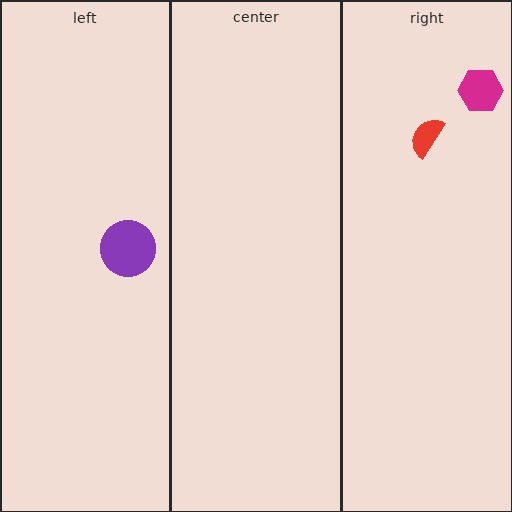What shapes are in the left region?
The purple circle.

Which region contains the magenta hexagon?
The right region.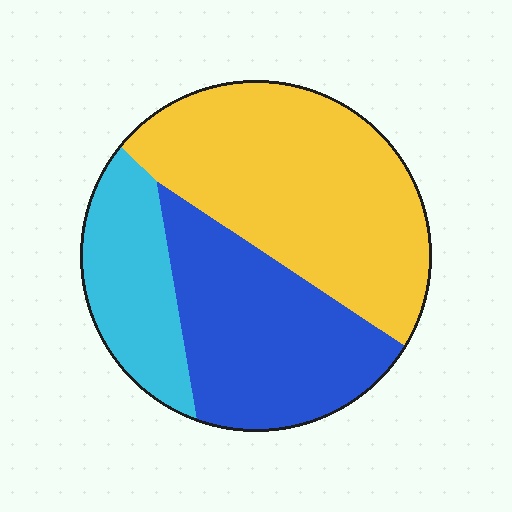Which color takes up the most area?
Yellow, at roughly 45%.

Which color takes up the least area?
Cyan, at roughly 20%.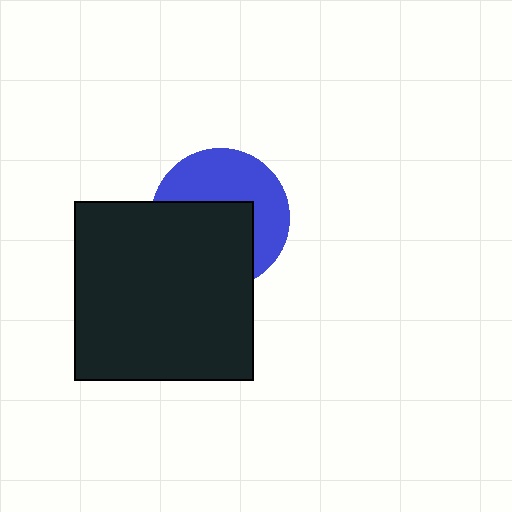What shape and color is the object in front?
The object in front is a black square.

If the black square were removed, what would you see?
You would see the complete blue circle.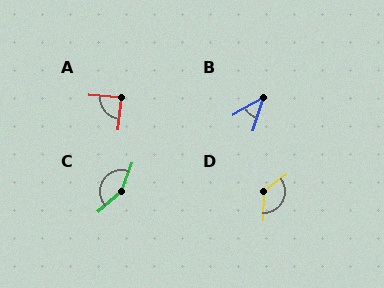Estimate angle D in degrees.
Approximately 128 degrees.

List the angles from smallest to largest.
B (42°), A (88°), D (128°), C (151°).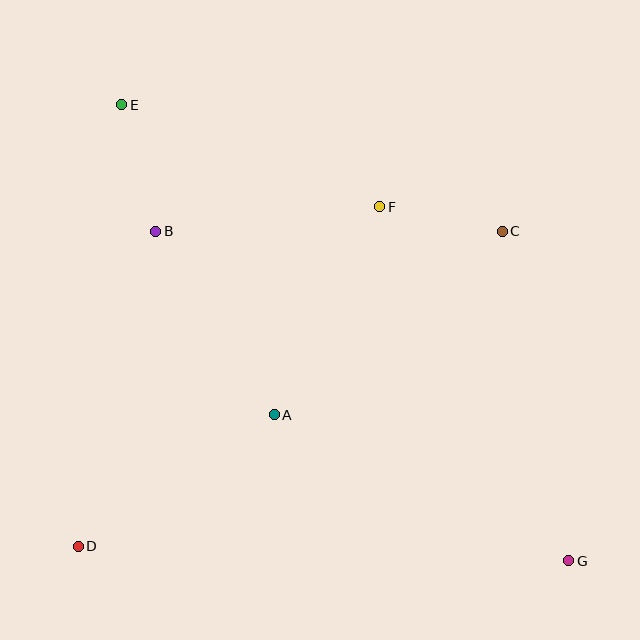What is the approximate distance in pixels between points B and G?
The distance between B and G is approximately 529 pixels.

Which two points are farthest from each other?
Points E and G are farthest from each other.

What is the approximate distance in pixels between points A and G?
The distance between A and G is approximately 329 pixels.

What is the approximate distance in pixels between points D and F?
The distance between D and F is approximately 454 pixels.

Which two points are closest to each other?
Points C and F are closest to each other.